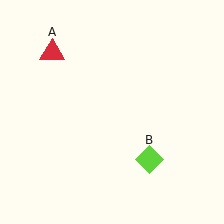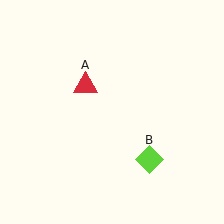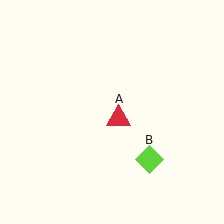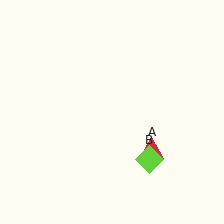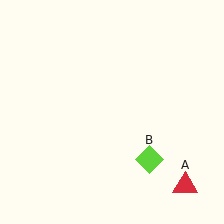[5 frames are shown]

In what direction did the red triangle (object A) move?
The red triangle (object A) moved down and to the right.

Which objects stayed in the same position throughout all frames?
Lime diamond (object B) remained stationary.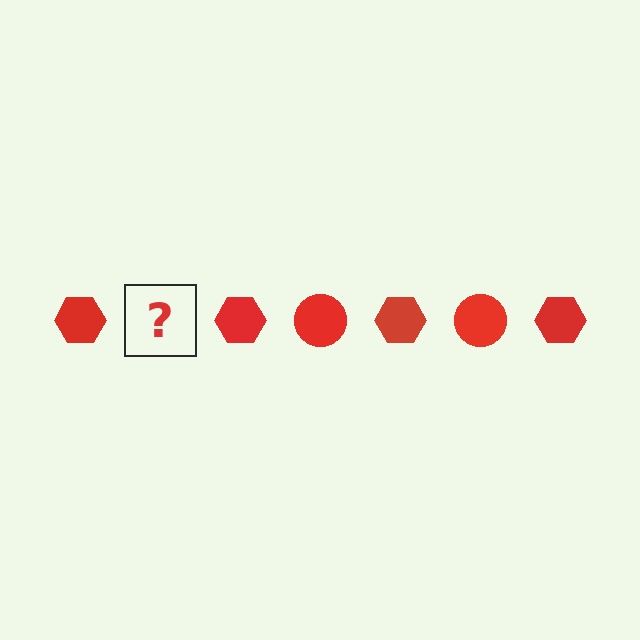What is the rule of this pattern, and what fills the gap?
The rule is that the pattern cycles through hexagon, circle shapes in red. The gap should be filled with a red circle.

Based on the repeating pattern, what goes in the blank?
The blank should be a red circle.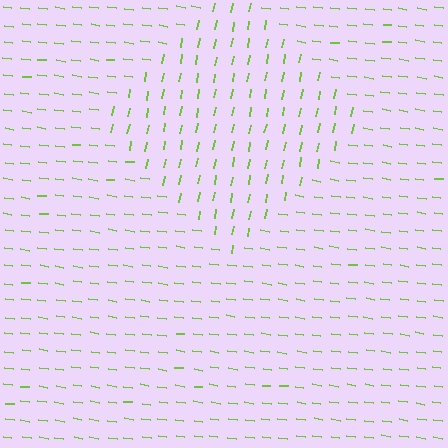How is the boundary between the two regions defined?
The boundary is defined purely by a change in line orientation (approximately 87 degrees difference). All lines are the same color and thickness.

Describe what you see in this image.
The image is filled with small lime line segments. A diamond region in the image has lines oriented differently from the surrounding lines, creating a visible texture boundary.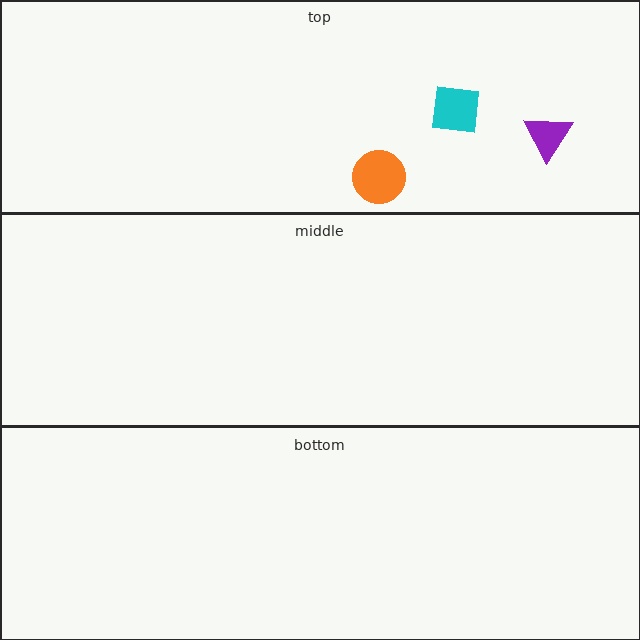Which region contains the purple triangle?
The top region.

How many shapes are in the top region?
3.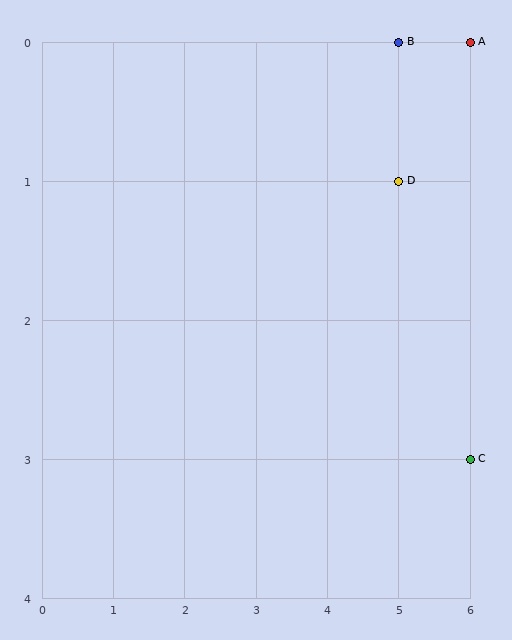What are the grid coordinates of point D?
Point D is at grid coordinates (5, 1).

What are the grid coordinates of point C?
Point C is at grid coordinates (6, 3).